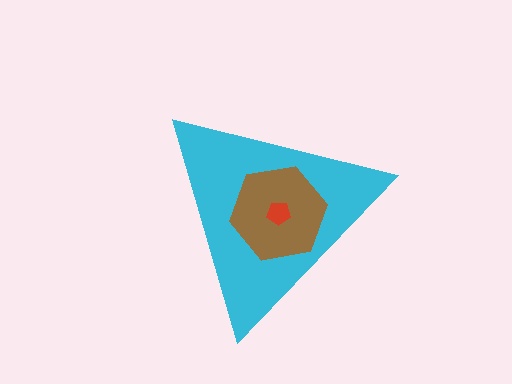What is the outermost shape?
The cyan triangle.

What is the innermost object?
The red pentagon.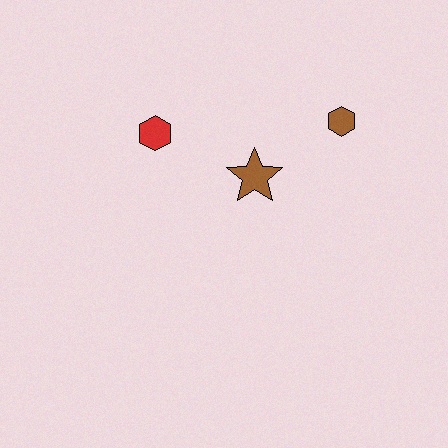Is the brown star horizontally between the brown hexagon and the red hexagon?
Yes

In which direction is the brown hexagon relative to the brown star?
The brown hexagon is to the right of the brown star.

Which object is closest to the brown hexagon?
The brown star is closest to the brown hexagon.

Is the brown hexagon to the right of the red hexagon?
Yes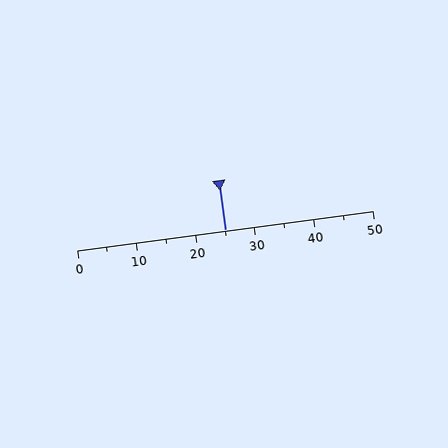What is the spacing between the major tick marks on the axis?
The major ticks are spaced 10 apart.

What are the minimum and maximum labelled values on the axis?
The axis runs from 0 to 50.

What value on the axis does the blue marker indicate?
The marker indicates approximately 25.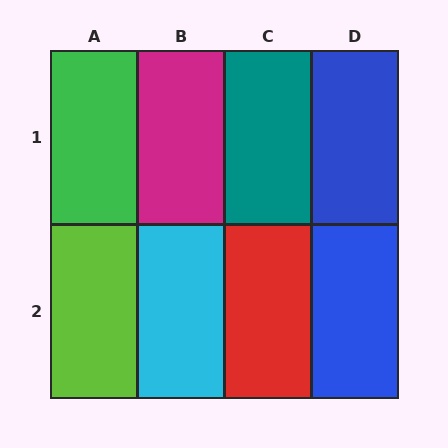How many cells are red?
1 cell is red.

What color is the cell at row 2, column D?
Blue.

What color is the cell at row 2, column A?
Lime.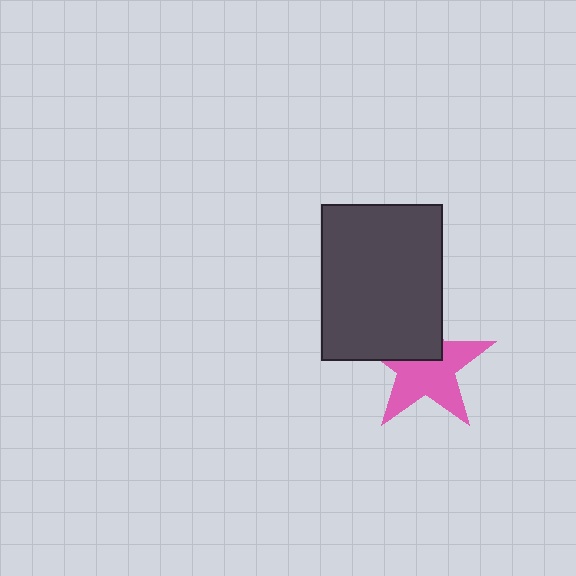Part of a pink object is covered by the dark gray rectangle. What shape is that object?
It is a star.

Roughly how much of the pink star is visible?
About half of it is visible (roughly 62%).